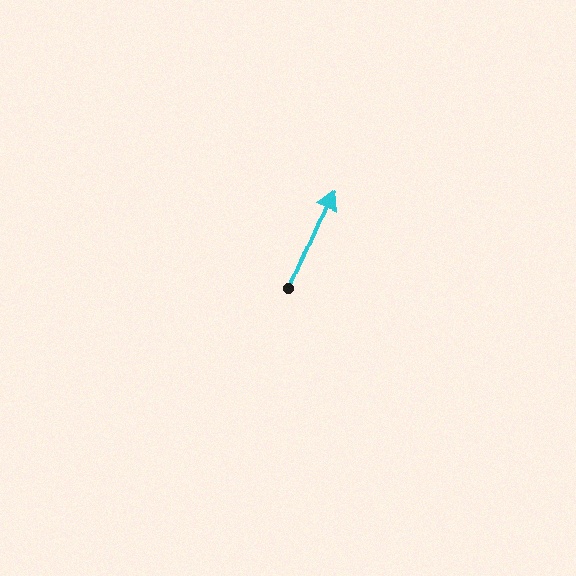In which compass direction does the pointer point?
Northeast.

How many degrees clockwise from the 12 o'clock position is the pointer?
Approximately 23 degrees.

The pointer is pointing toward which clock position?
Roughly 1 o'clock.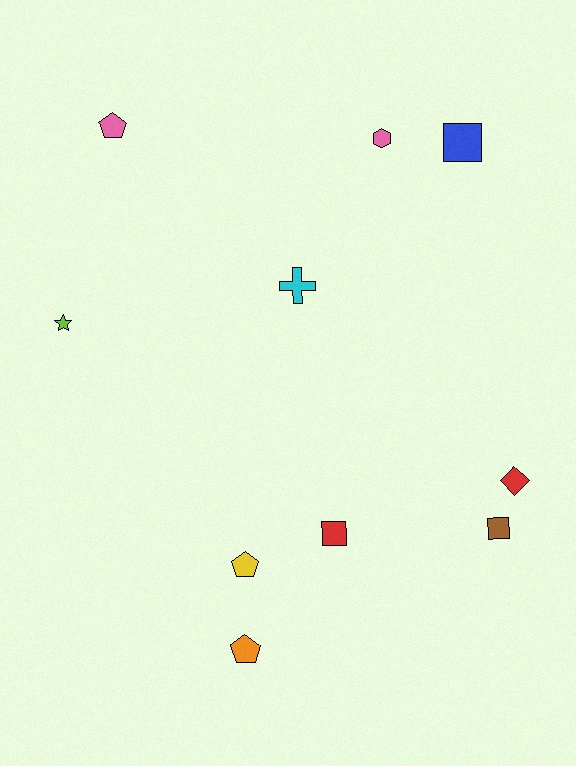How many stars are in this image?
There is 1 star.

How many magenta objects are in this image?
There are no magenta objects.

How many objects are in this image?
There are 10 objects.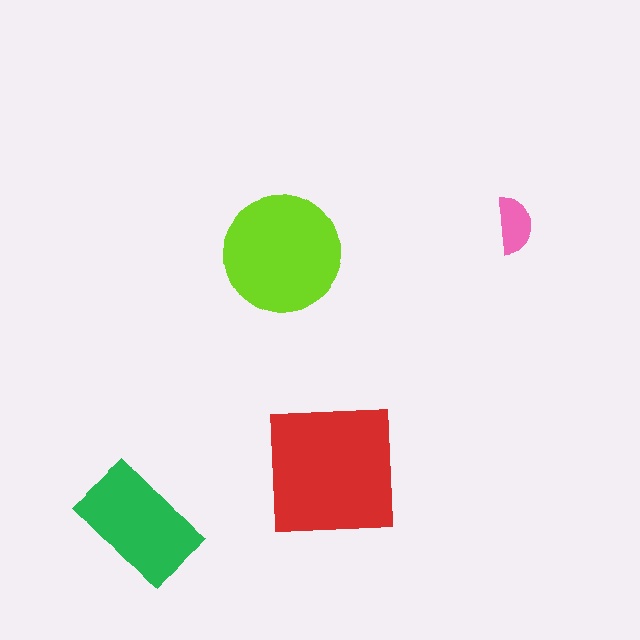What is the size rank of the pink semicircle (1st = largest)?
4th.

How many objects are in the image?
There are 4 objects in the image.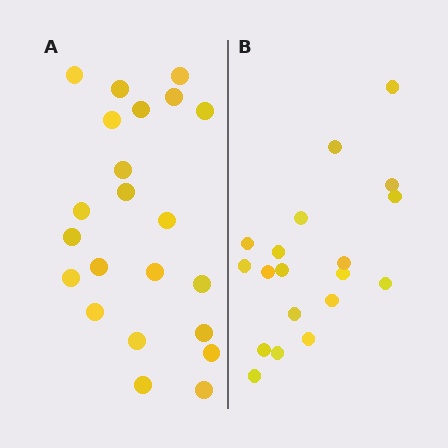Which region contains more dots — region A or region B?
Region A (the left region) has more dots.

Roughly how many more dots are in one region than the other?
Region A has just a few more — roughly 2 or 3 more dots than region B.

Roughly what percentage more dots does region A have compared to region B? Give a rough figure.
About 15% more.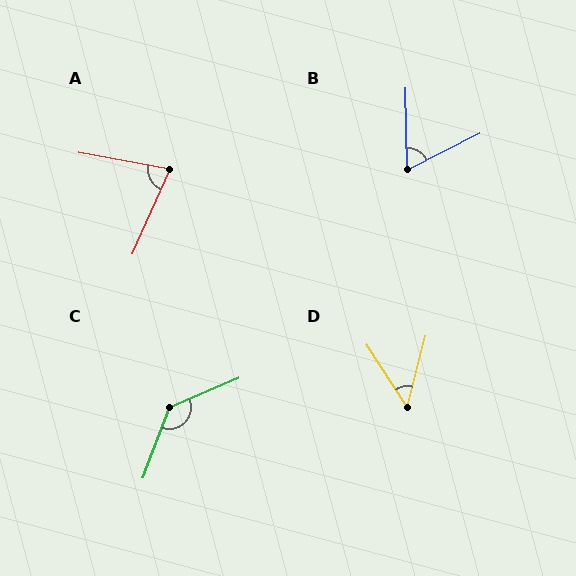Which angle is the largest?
C, at approximately 134 degrees.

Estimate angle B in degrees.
Approximately 65 degrees.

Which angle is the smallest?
D, at approximately 47 degrees.